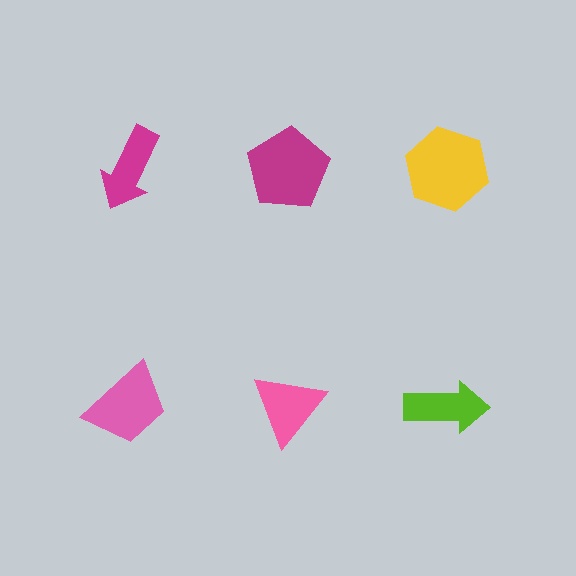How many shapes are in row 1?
3 shapes.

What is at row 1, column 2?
A magenta pentagon.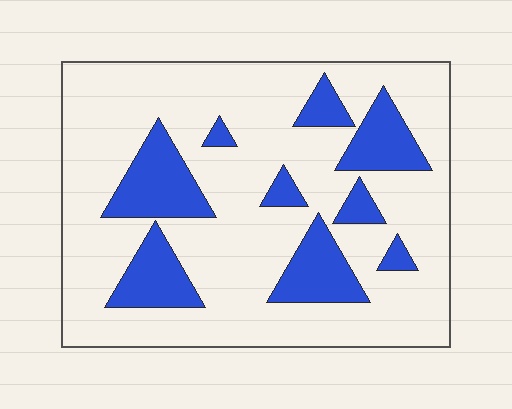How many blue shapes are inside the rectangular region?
9.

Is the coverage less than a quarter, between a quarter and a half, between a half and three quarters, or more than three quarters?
Less than a quarter.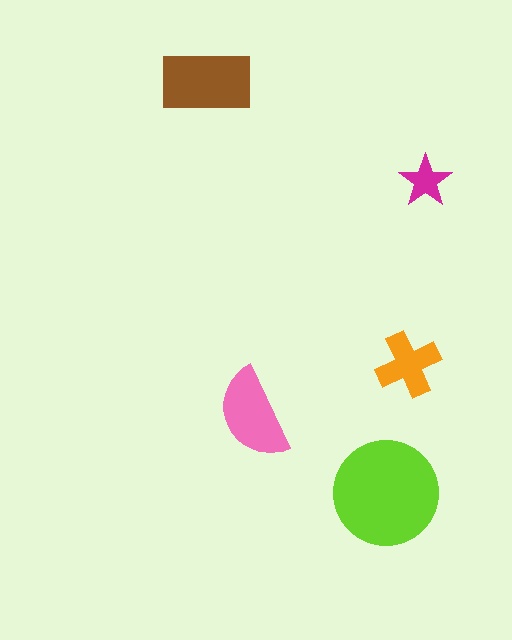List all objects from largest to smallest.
The lime circle, the brown rectangle, the pink semicircle, the orange cross, the magenta star.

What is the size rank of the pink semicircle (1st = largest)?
3rd.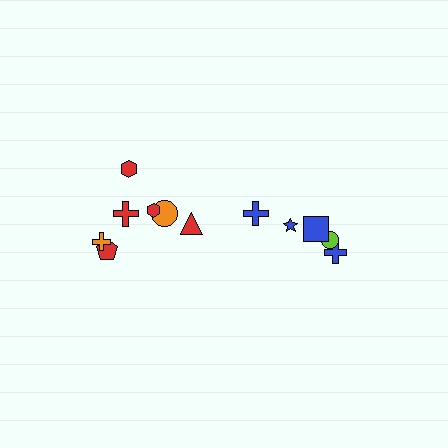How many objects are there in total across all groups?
There are 12 objects.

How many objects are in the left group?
There are 7 objects.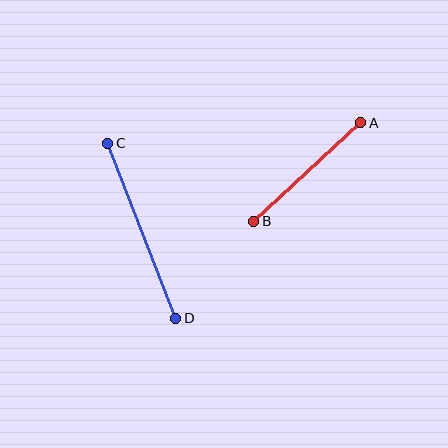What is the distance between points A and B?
The distance is approximately 145 pixels.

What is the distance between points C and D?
The distance is approximately 188 pixels.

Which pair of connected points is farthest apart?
Points C and D are farthest apart.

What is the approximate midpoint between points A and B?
The midpoint is at approximately (307, 172) pixels.